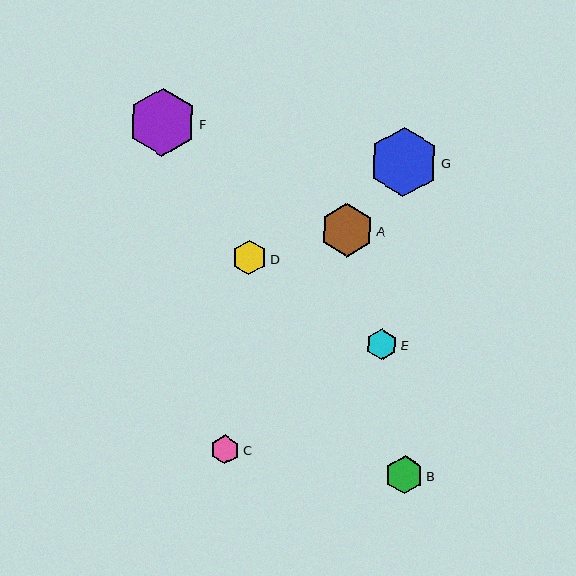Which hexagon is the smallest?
Hexagon C is the smallest with a size of approximately 29 pixels.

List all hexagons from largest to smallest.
From largest to smallest: G, F, A, B, D, E, C.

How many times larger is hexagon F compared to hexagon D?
Hexagon F is approximately 2.0 times the size of hexagon D.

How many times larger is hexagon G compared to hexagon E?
Hexagon G is approximately 2.2 times the size of hexagon E.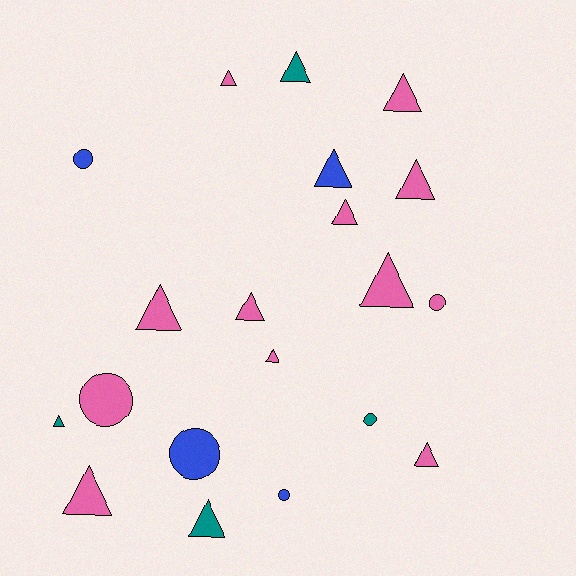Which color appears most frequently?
Pink, with 12 objects.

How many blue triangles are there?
There is 1 blue triangle.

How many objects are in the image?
There are 20 objects.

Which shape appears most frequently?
Triangle, with 14 objects.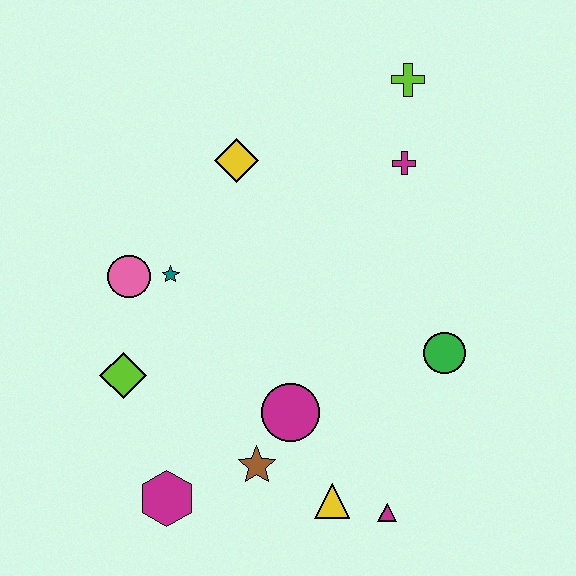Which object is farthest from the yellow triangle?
The lime cross is farthest from the yellow triangle.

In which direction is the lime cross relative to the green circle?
The lime cross is above the green circle.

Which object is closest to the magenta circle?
The brown star is closest to the magenta circle.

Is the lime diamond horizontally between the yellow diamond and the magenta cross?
No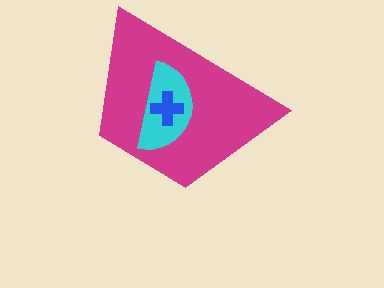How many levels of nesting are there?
3.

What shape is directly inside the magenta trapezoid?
The cyan semicircle.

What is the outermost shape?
The magenta trapezoid.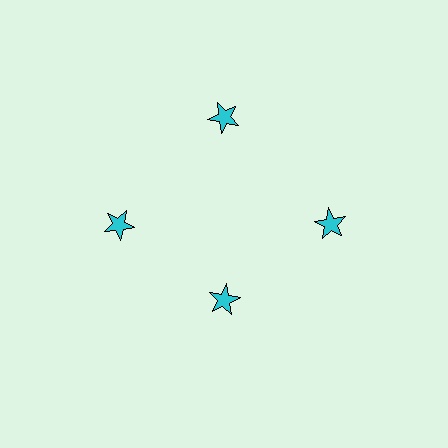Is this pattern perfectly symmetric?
No. The 4 cyan stars are arranged in a ring, but one element near the 6 o'clock position is pulled inward toward the center, breaking the 4-fold rotational symmetry.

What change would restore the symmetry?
The symmetry would be restored by moving it outward, back onto the ring so that all 4 stars sit at equal angles and equal distance from the center.